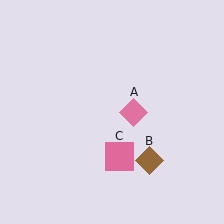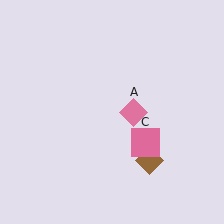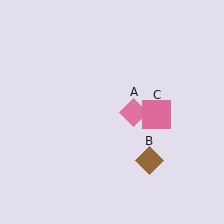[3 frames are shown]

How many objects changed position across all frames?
1 object changed position: pink square (object C).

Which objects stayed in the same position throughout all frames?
Pink diamond (object A) and brown diamond (object B) remained stationary.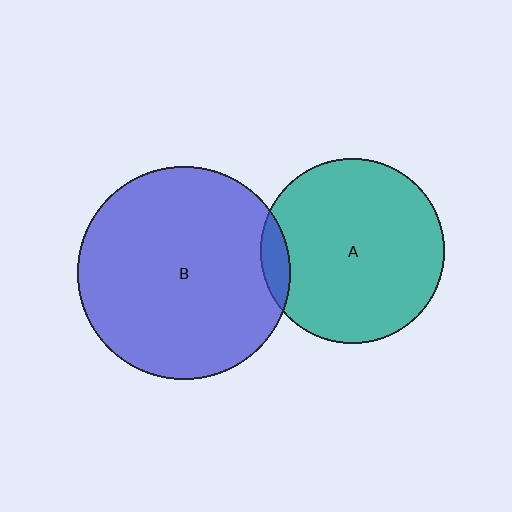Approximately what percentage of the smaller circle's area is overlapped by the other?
Approximately 10%.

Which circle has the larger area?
Circle B (blue).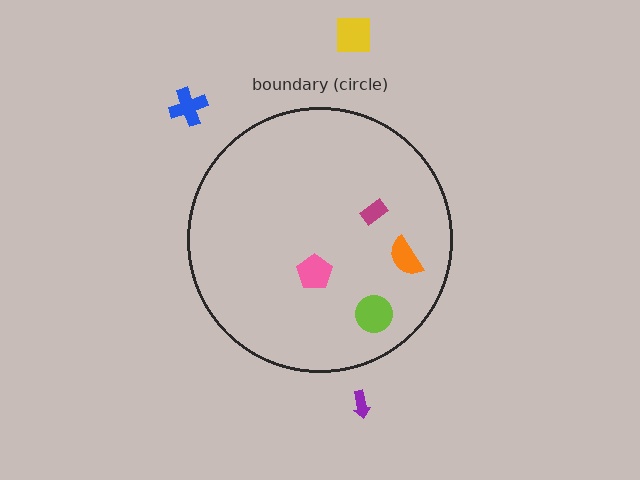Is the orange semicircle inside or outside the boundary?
Inside.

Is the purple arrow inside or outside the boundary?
Outside.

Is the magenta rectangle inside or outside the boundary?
Inside.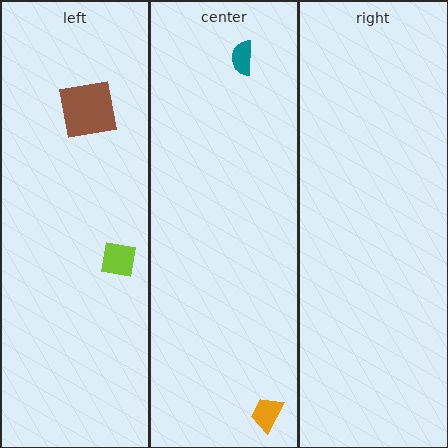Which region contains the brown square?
The left region.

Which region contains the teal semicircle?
The center region.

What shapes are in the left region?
The lime square, the brown square.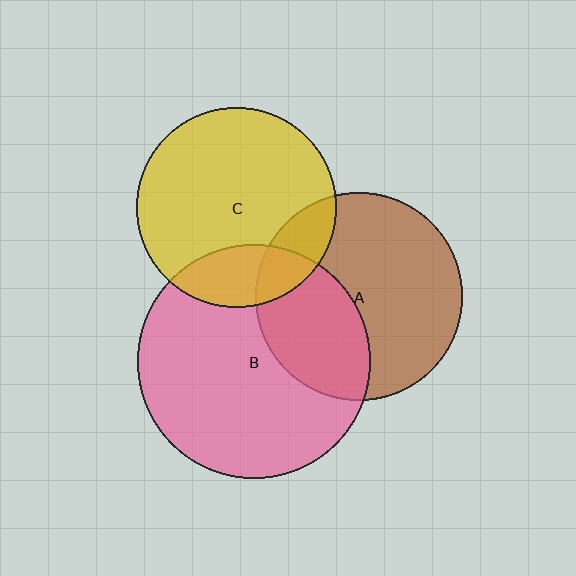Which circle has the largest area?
Circle B (pink).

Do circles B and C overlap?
Yes.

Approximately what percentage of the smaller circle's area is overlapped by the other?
Approximately 20%.